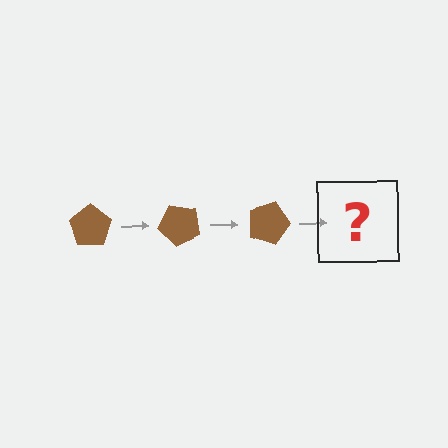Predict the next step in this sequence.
The next step is a brown pentagon rotated 135 degrees.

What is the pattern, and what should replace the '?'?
The pattern is that the pentagon rotates 45 degrees each step. The '?' should be a brown pentagon rotated 135 degrees.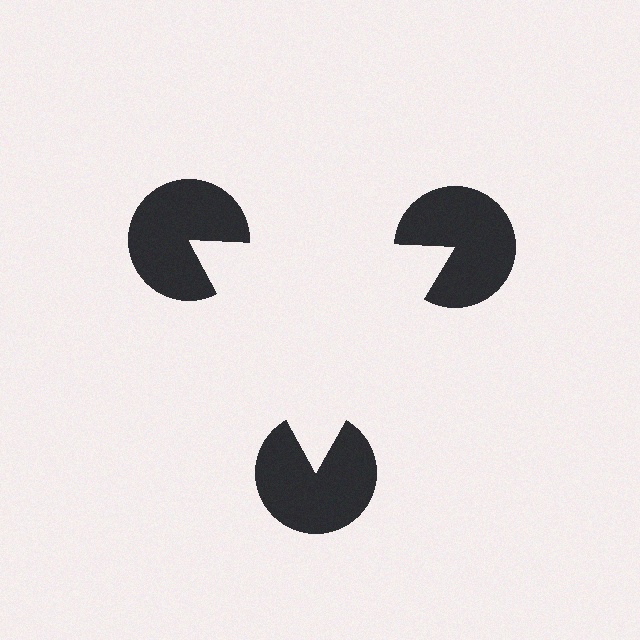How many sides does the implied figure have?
3 sides.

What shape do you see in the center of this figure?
An illusory triangle — its edges are inferred from the aligned wedge cuts in the pac-man discs, not physically drawn.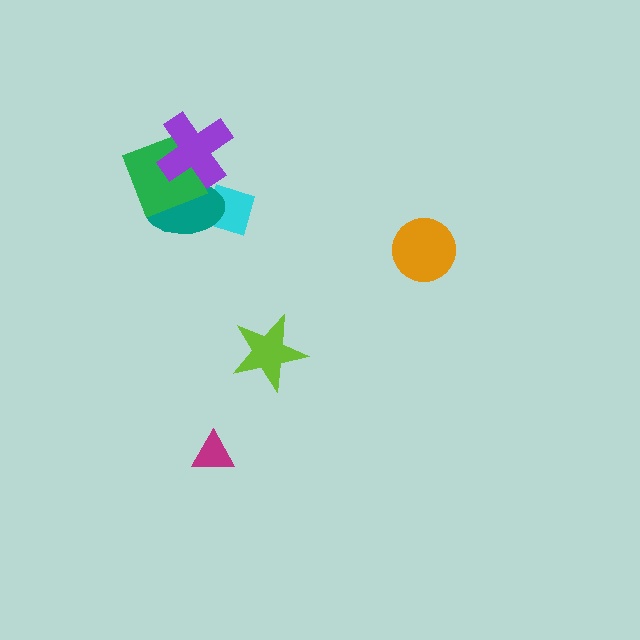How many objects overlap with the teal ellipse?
3 objects overlap with the teal ellipse.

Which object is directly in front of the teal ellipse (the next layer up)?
The green square is directly in front of the teal ellipse.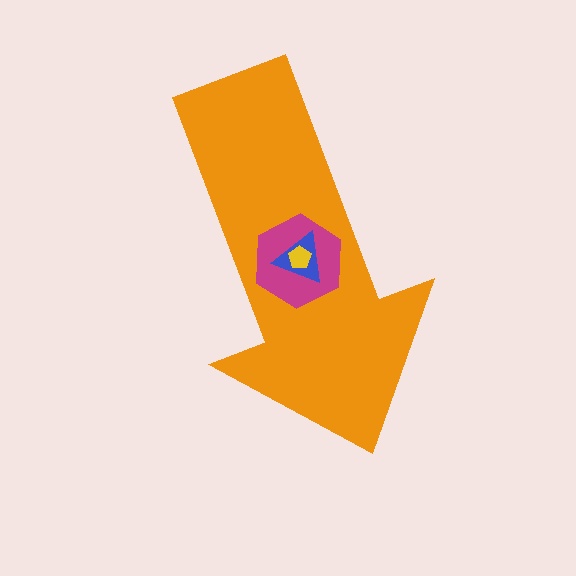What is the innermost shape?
The yellow pentagon.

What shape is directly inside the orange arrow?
The magenta hexagon.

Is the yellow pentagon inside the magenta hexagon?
Yes.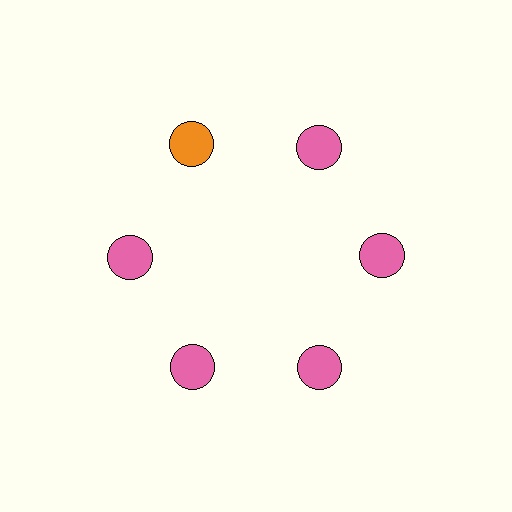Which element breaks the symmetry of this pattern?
The orange circle at roughly the 11 o'clock position breaks the symmetry. All other shapes are pink circles.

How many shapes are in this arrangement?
There are 6 shapes arranged in a ring pattern.